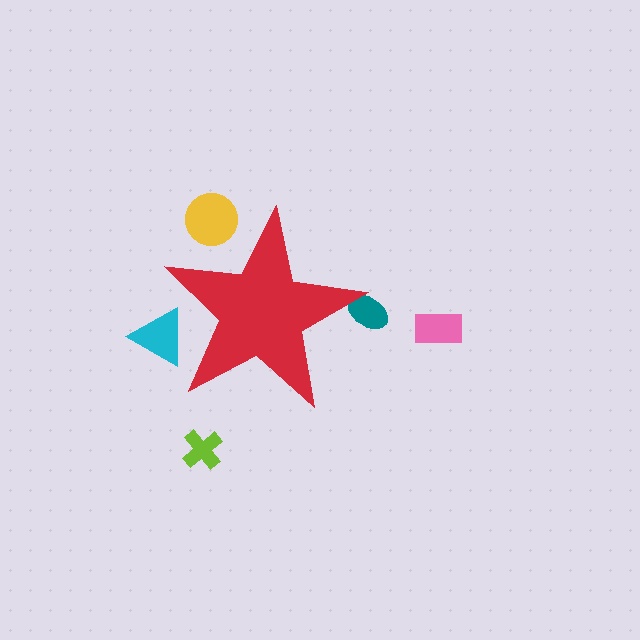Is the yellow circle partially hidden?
Yes, the yellow circle is partially hidden behind the red star.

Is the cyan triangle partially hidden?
Yes, the cyan triangle is partially hidden behind the red star.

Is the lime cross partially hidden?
No, the lime cross is fully visible.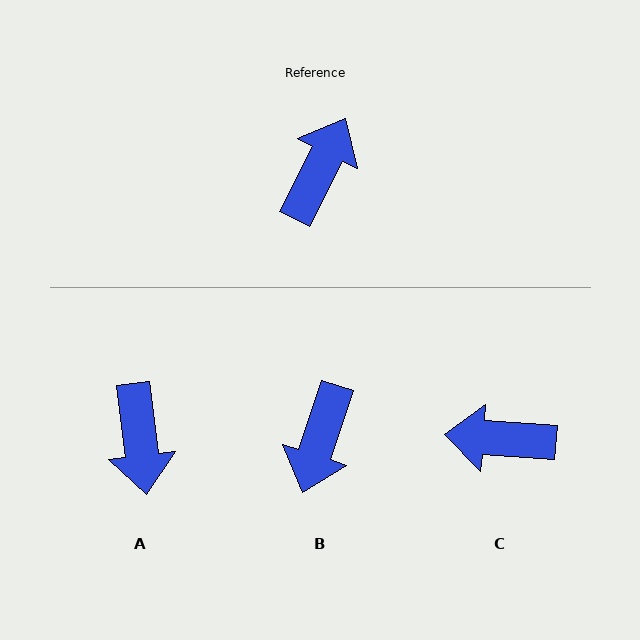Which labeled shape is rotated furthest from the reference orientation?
B, about 171 degrees away.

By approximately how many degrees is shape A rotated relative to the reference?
Approximately 146 degrees clockwise.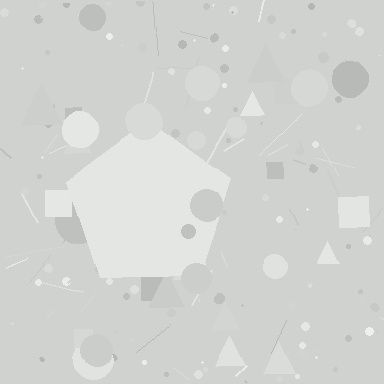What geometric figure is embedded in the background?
A pentagon is embedded in the background.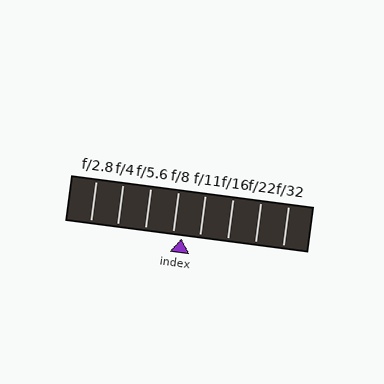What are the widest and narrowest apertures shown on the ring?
The widest aperture shown is f/2.8 and the narrowest is f/32.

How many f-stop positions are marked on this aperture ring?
There are 8 f-stop positions marked.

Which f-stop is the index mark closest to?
The index mark is closest to f/8.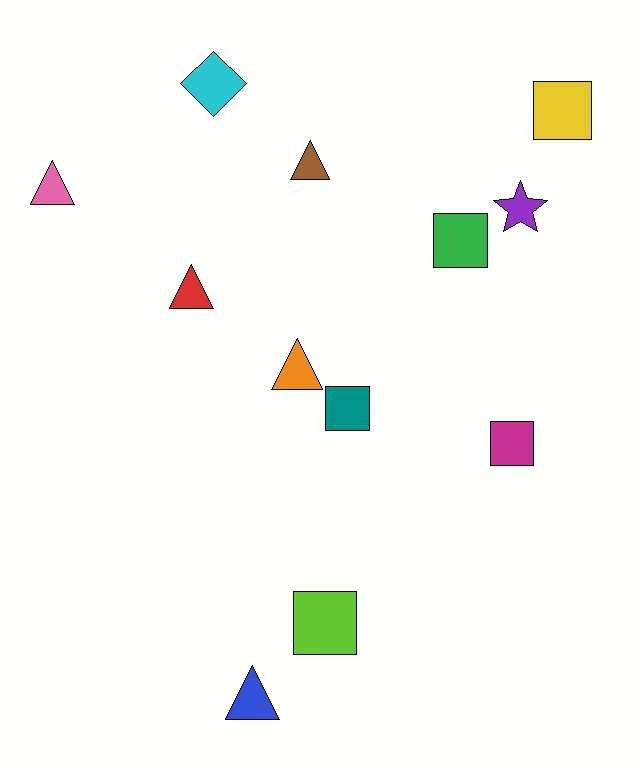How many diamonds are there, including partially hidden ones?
There is 1 diamond.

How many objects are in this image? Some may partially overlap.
There are 12 objects.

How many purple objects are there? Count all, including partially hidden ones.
There is 1 purple object.